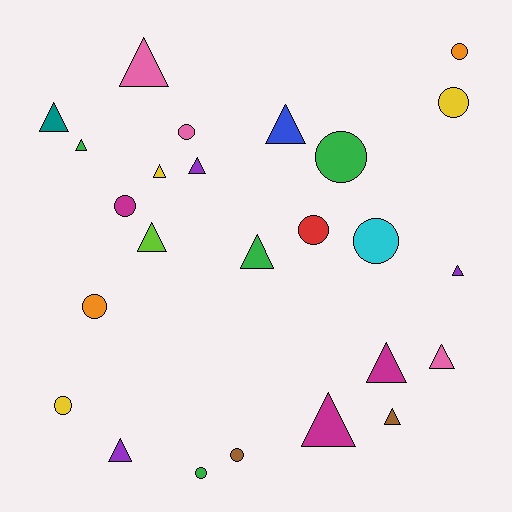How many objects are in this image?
There are 25 objects.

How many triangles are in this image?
There are 14 triangles.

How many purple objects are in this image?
There are 3 purple objects.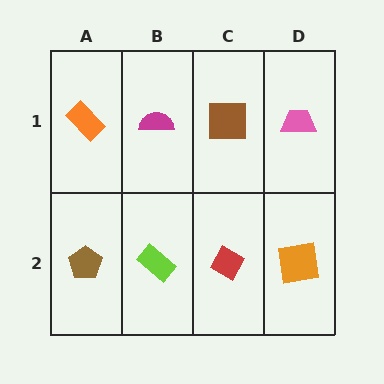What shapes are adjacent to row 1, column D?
An orange square (row 2, column D), a brown square (row 1, column C).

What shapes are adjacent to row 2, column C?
A brown square (row 1, column C), a lime rectangle (row 2, column B), an orange square (row 2, column D).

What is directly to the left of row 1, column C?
A magenta semicircle.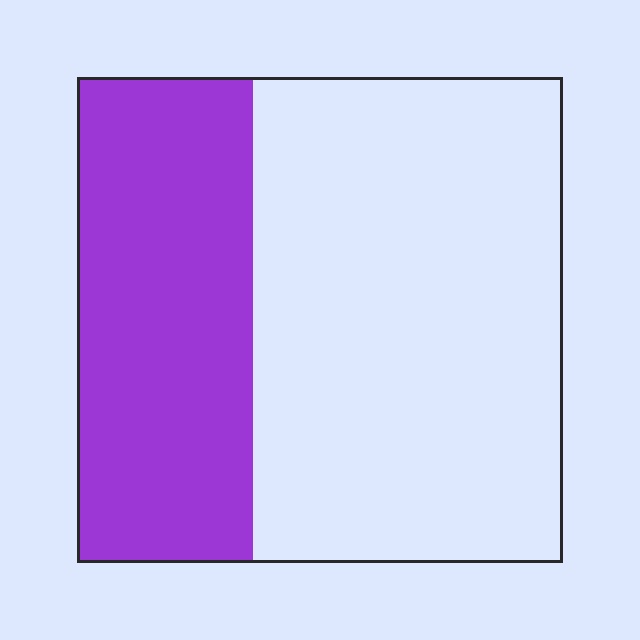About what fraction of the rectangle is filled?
About three eighths (3/8).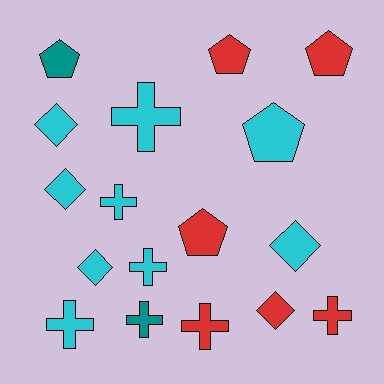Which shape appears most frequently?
Cross, with 7 objects.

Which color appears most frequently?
Cyan, with 9 objects.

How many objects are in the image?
There are 17 objects.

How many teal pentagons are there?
There is 1 teal pentagon.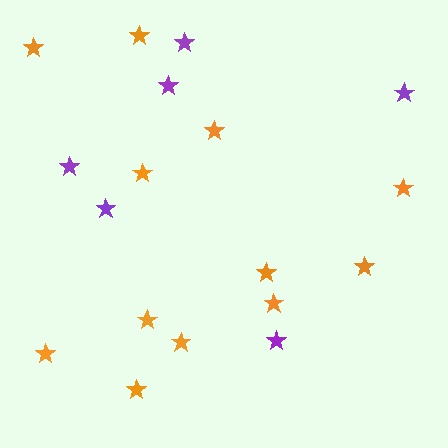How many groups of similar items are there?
There are 2 groups: one group of purple stars (6) and one group of orange stars (12).